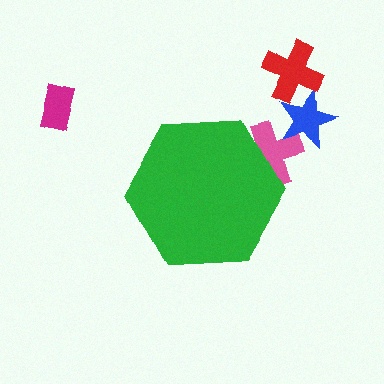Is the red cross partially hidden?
No, the red cross is fully visible.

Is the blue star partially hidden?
No, the blue star is fully visible.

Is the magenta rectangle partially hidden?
No, the magenta rectangle is fully visible.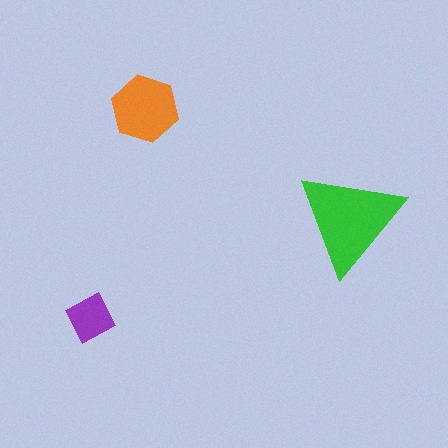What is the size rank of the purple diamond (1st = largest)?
3rd.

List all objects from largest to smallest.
The green triangle, the orange hexagon, the purple diamond.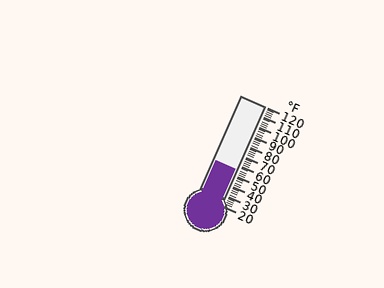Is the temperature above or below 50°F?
The temperature is above 50°F.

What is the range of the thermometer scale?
The thermometer scale ranges from 20°F to 120°F.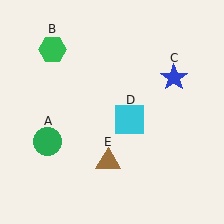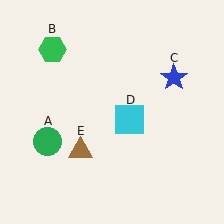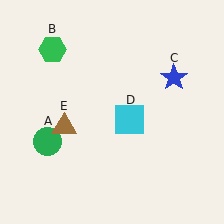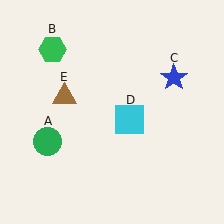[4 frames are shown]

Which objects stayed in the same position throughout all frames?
Green circle (object A) and green hexagon (object B) and blue star (object C) and cyan square (object D) remained stationary.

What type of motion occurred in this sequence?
The brown triangle (object E) rotated clockwise around the center of the scene.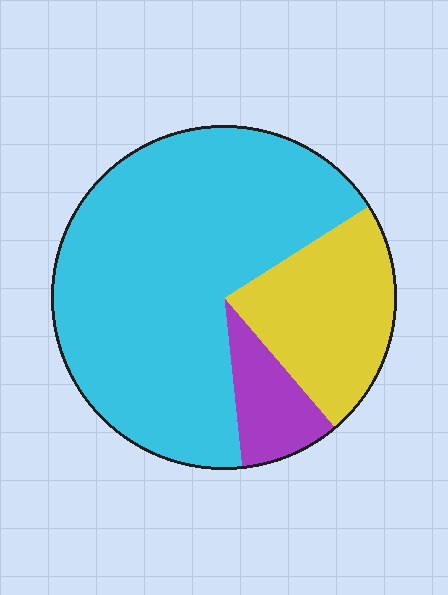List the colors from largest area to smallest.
From largest to smallest: cyan, yellow, purple.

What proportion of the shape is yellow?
Yellow takes up about one quarter (1/4) of the shape.